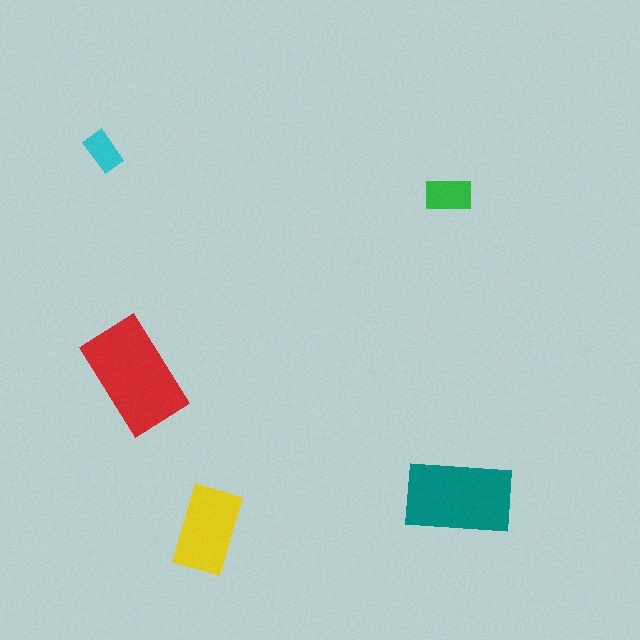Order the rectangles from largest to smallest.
the red one, the teal one, the yellow one, the green one, the cyan one.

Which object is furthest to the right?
The teal rectangle is rightmost.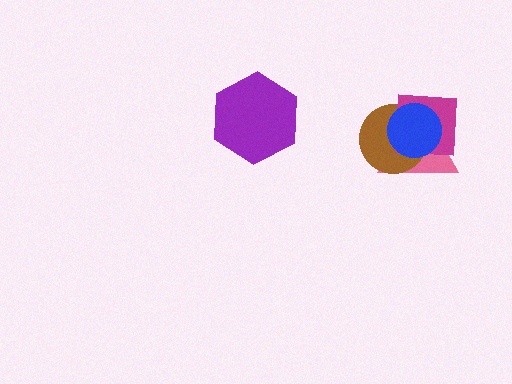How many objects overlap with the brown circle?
3 objects overlap with the brown circle.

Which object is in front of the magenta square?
The blue circle is in front of the magenta square.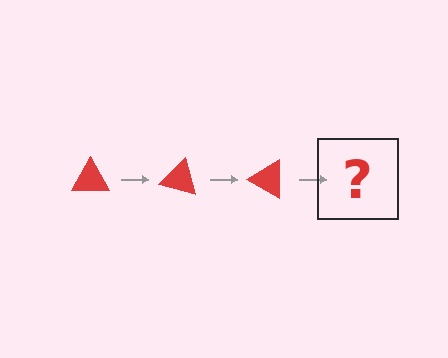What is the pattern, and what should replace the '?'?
The pattern is that the triangle rotates 15 degrees each step. The '?' should be a red triangle rotated 45 degrees.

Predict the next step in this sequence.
The next step is a red triangle rotated 45 degrees.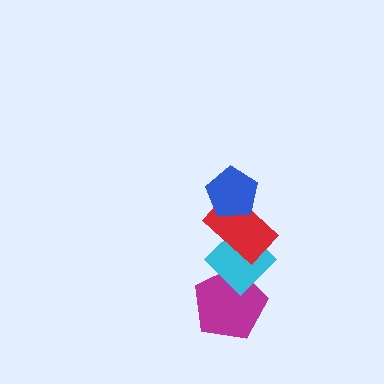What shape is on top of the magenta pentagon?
The cyan diamond is on top of the magenta pentagon.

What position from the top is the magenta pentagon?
The magenta pentagon is 4th from the top.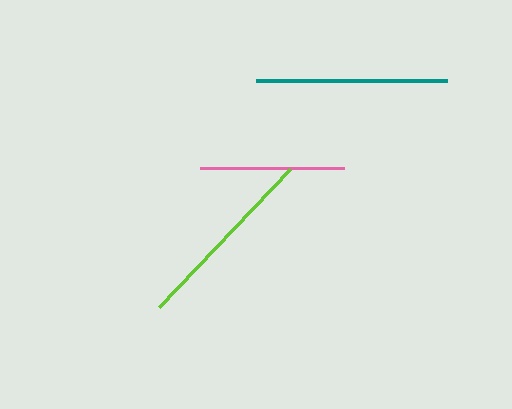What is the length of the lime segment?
The lime segment is approximately 190 pixels long.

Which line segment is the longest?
The teal line is the longest at approximately 191 pixels.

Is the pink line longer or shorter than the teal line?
The teal line is longer than the pink line.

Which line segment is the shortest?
The pink line is the shortest at approximately 144 pixels.